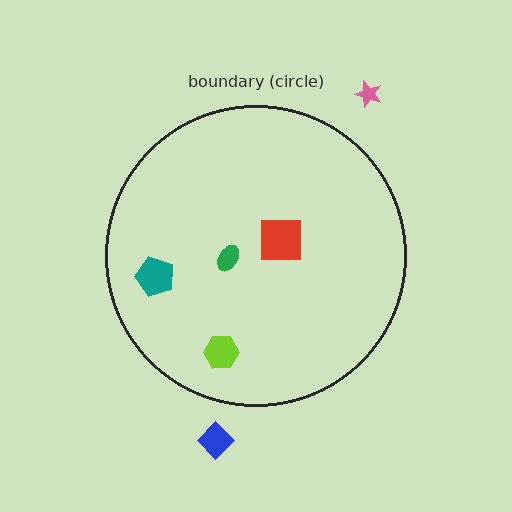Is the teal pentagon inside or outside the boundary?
Inside.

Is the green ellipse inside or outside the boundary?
Inside.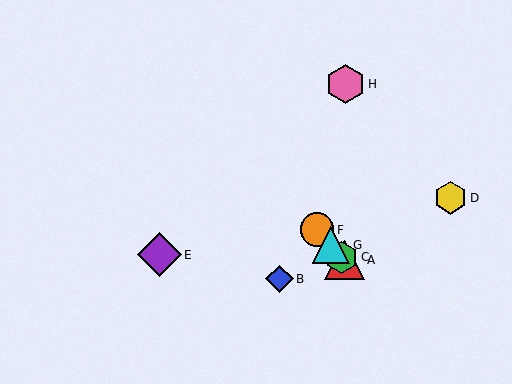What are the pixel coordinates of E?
Object E is at (159, 255).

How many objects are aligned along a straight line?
4 objects (A, C, F, G) are aligned along a straight line.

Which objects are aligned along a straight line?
Objects A, C, F, G are aligned along a straight line.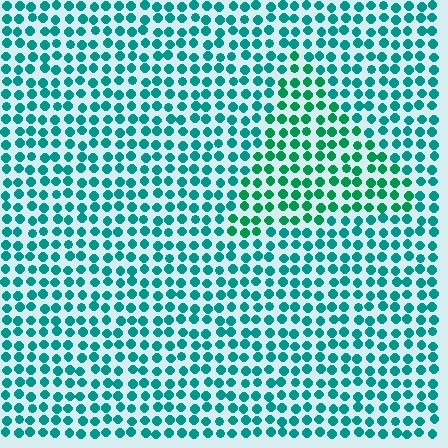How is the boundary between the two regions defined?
The boundary is defined purely by a slight shift in hue (about 25 degrees). Spacing, size, and orientation are identical on both sides.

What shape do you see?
I see a triangle.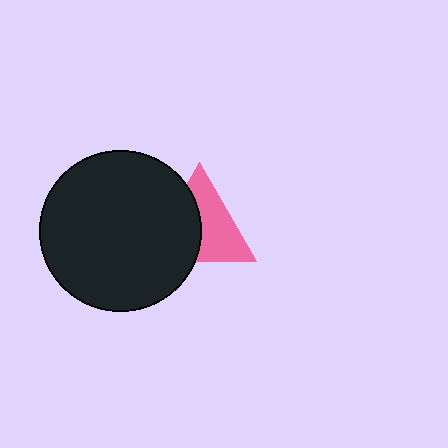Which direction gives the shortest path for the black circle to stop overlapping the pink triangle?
Moving left gives the shortest separation.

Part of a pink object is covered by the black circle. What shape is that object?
It is a triangle.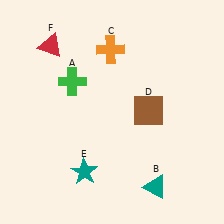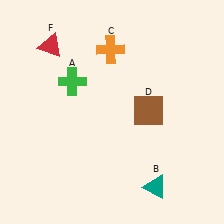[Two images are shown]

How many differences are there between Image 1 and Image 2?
There is 1 difference between the two images.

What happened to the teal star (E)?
The teal star (E) was removed in Image 2. It was in the bottom-left area of Image 1.